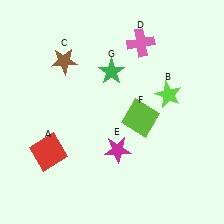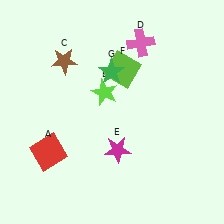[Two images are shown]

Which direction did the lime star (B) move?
The lime star (B) moved left.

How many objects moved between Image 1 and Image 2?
2 objects moved between the two images.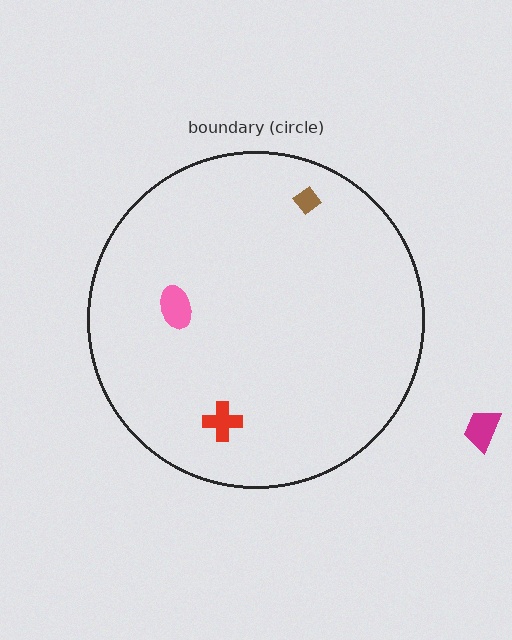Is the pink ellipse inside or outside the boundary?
Inside.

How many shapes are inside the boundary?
3 inside, 1 outside.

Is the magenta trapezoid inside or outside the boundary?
Outside.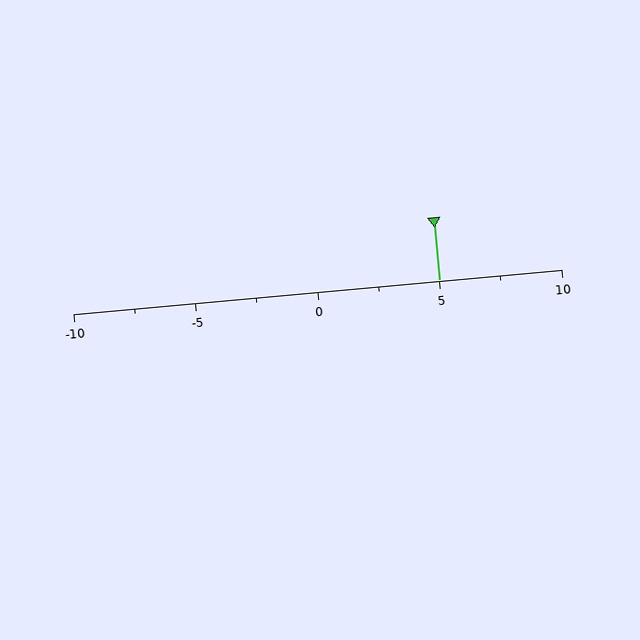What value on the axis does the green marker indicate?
The marker indicates approximately 5.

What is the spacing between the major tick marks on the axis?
The major ticks are spaced 5 apart.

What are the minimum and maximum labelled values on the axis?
The axis runs from -10 to 10.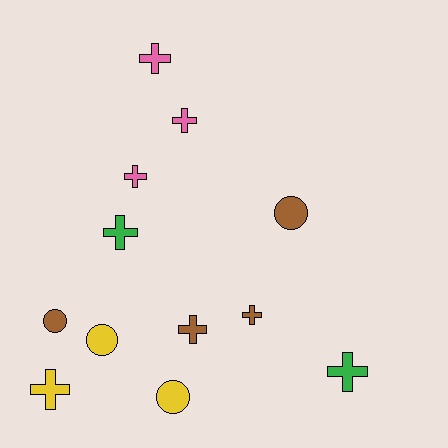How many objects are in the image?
There are 12 objects.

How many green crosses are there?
There are 2 green crosses.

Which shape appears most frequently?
Cross, with 8 objects.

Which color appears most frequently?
Brown, with 4 objects.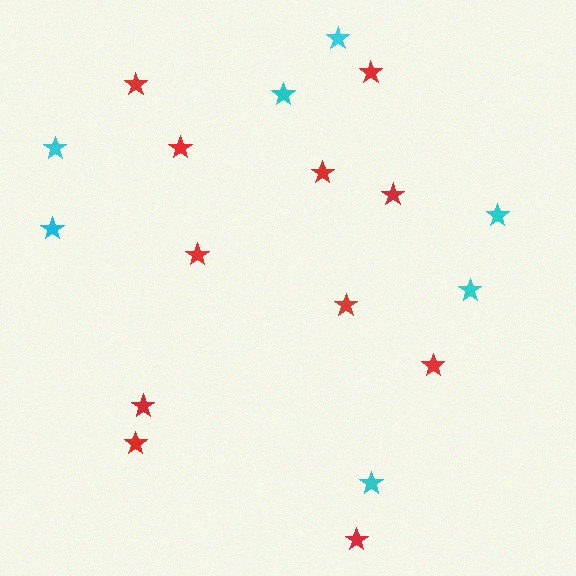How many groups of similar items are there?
There are 2 groups: one group of red stars (11) and one group of cyan stars (7).